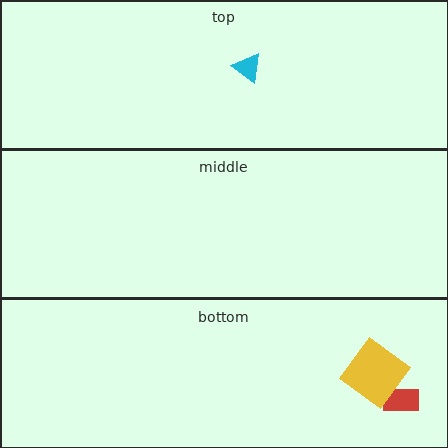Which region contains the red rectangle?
The bottom region.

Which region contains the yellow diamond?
The bottom region.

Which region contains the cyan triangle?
The top region.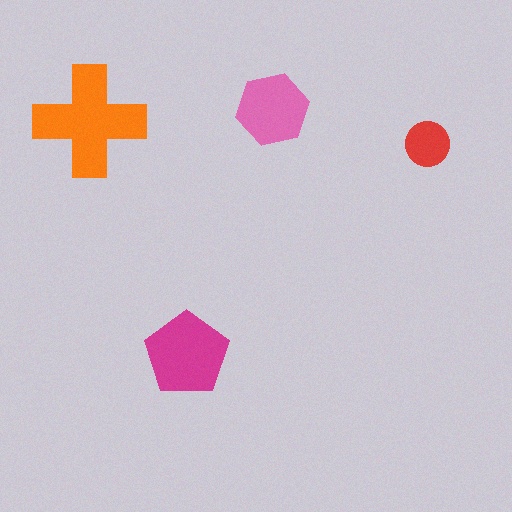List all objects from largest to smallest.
The orange cross, the magenta pentagon, the pink hexagon, the red circle.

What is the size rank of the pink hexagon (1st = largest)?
3rd.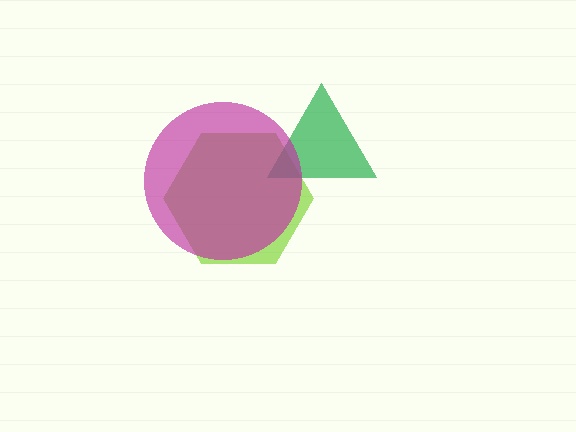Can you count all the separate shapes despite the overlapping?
Yes, there are 3 separate shapes.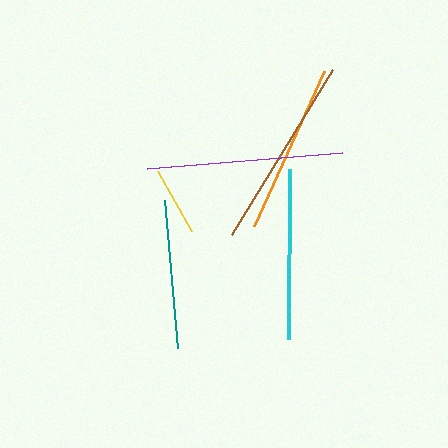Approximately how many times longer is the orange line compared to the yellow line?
The orange line is approximately 2.4 times the length of the yellow line.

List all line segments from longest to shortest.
From longest to shortest: purple, brown, cyan, orange, teal, yellow.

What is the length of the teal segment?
The teal segment is approximately 149 pixels long.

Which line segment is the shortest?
The yellow line is the shortest at approximately 70 pixels.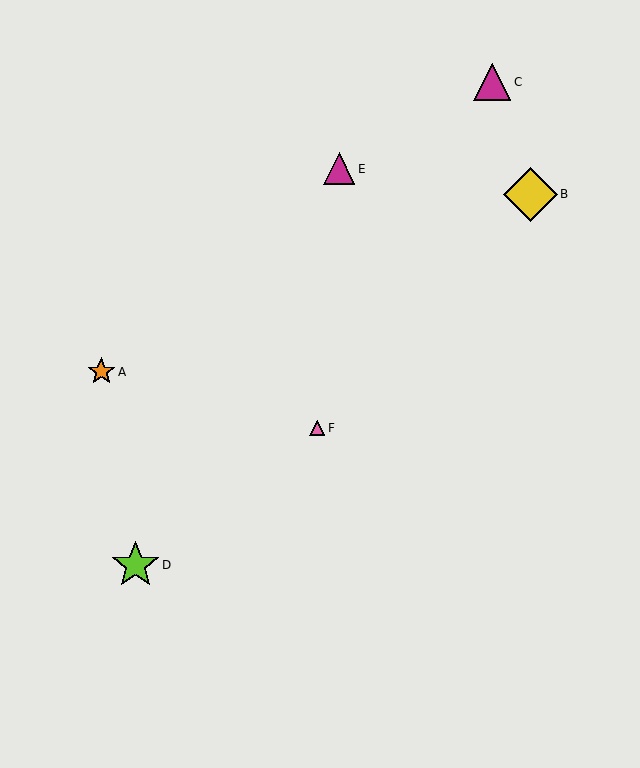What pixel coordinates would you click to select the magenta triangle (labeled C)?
Click at (492, 82) to select the magenta triangle C.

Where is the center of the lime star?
The center of the lime star is at (136, 565).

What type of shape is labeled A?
Shape A is an orange star.